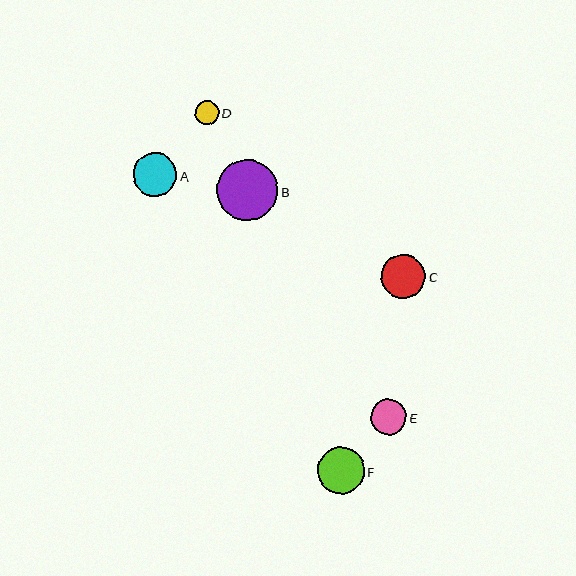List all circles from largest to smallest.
From largest to smallest: B, F, C, A, E, D.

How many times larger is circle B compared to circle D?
Circle B is approximately 2.6 times the size of circle D.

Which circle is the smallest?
Circle D is the smallest with a size of approximately 24 pixels.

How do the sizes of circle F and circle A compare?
Circle F and circle A are approximately the same size.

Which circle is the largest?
Circle B is the largest with a size of approximately 61 pixels.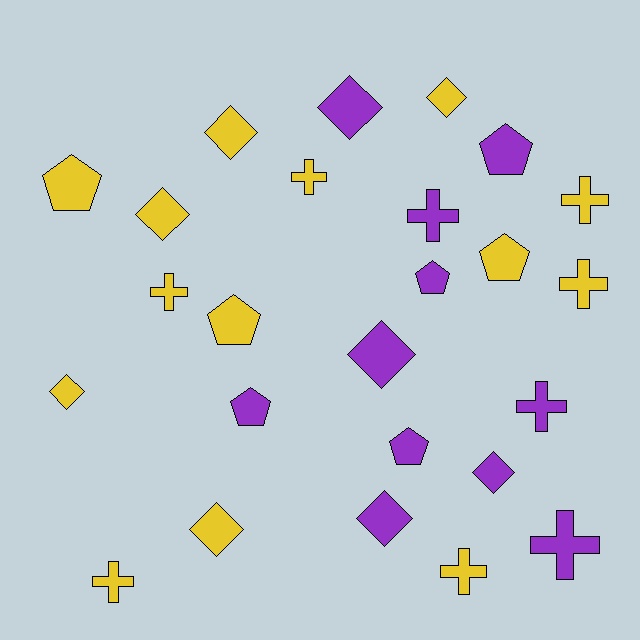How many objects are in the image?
There are 25 objects.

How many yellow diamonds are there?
There are 5 yellow diamonds.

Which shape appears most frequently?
Diamond, with 9 objects.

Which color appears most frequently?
Yellow, with 14 objects.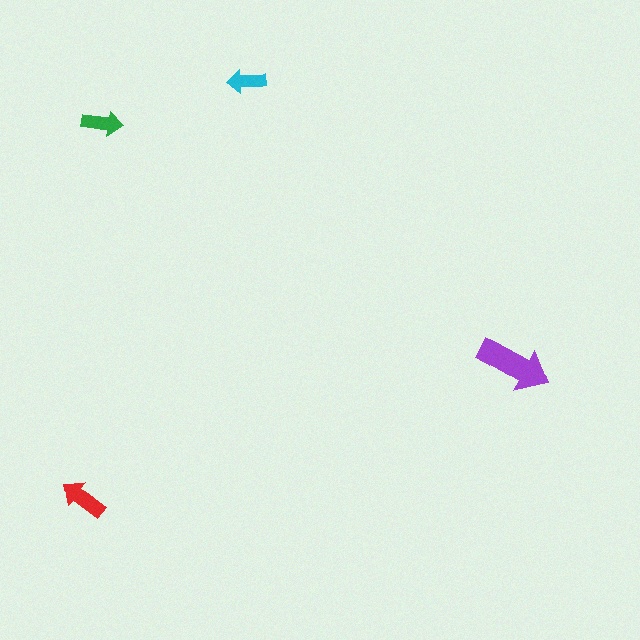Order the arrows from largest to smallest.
the purple one, the red one, the green one, the cyan one.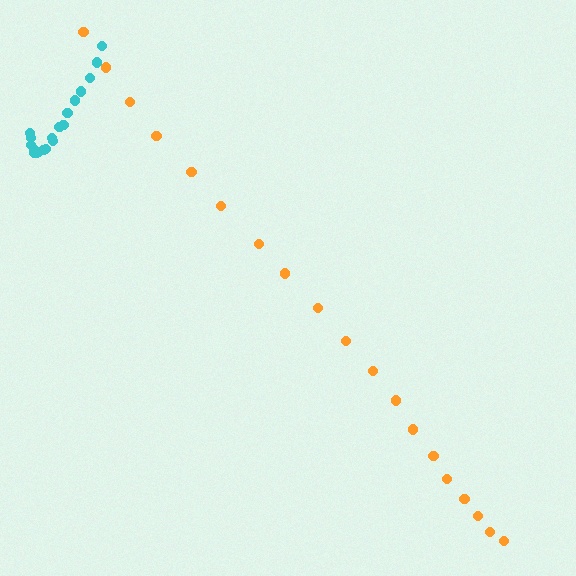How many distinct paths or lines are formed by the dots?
There are 2 distinct paths.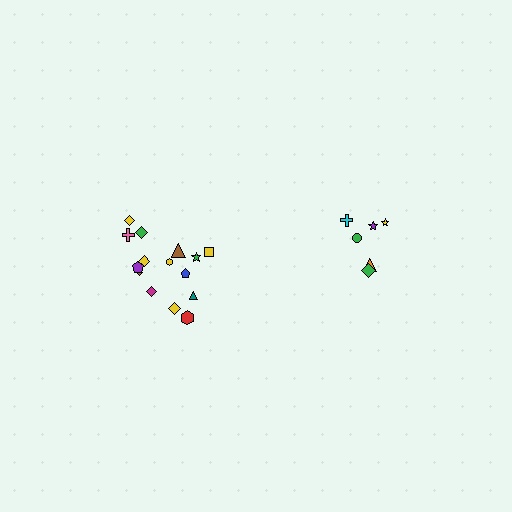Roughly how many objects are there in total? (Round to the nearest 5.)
Roughly 20 objects in total.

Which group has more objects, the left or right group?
The left group.